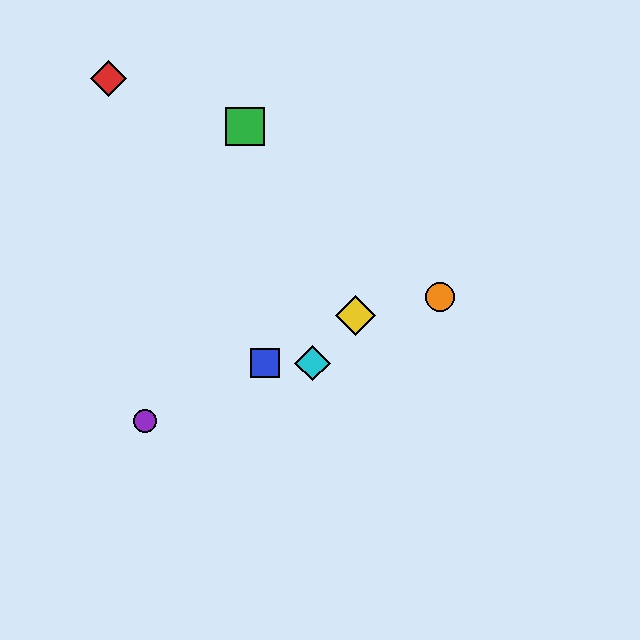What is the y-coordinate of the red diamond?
The red diamond is at y≈79.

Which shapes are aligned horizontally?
The blue square, the cyan diamond are aligned horizontally.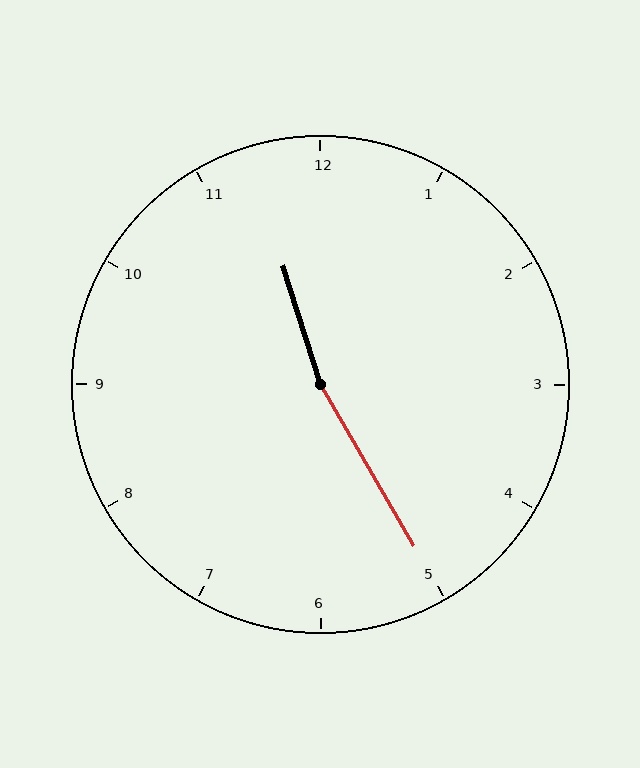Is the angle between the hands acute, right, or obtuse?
It is obtuse.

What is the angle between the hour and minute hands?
Approximately 168 degrees.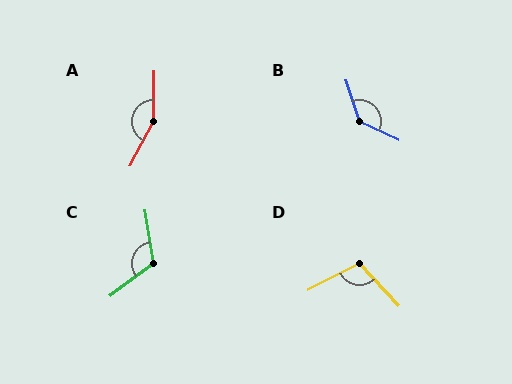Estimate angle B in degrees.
Approximately 133 degrees.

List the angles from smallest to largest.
D (106°), C (118°), B (133°), A (153°).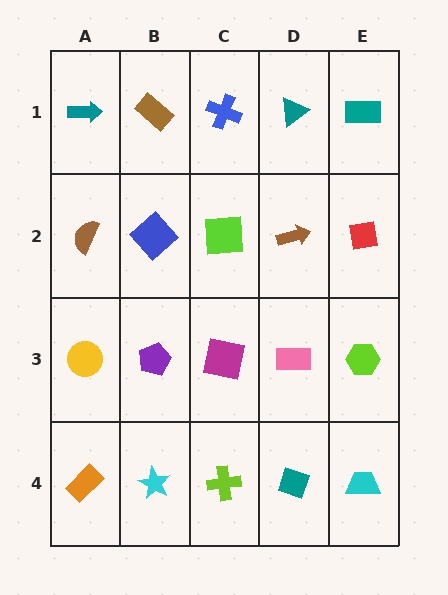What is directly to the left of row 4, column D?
A lime cross.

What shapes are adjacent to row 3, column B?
A blue diamond (row 2, column B), a cyan star (row 4, column B), a yellow circle (row 3, column A), a magenta square (row 3, column C).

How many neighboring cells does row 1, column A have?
2.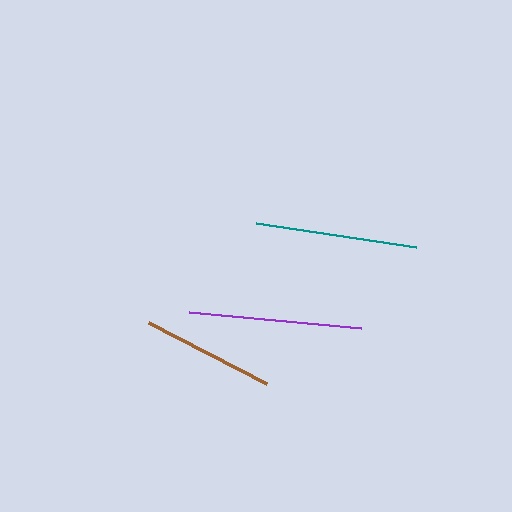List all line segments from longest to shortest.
From longest to shortest: purple, teal, brown.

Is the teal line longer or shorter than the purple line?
The purple line is longer than the teal line.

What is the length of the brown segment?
The brown segment is approximately 133 pixels long.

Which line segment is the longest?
The purple line is the longest at approximately 173 pixels.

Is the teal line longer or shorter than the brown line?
The teal line is longer than the brown line.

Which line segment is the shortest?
The brown line is the shortest at approximately 133 pixels.